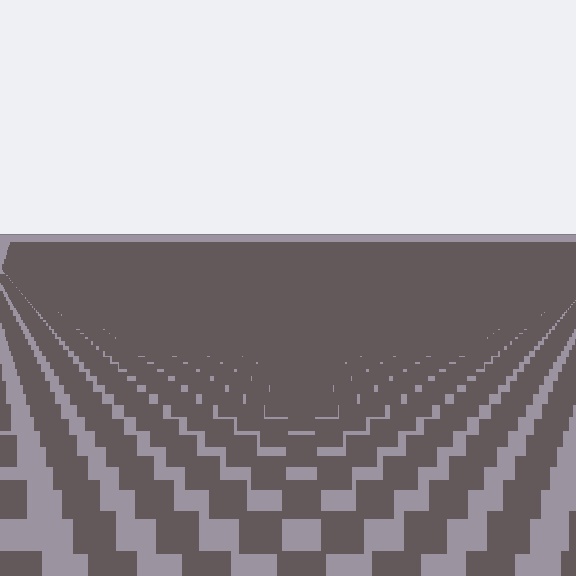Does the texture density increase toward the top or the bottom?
Density increases toward the top.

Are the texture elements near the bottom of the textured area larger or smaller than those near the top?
Larger. Near the bottom, elements are closer to the viewer and appear at a bigger on-screen size.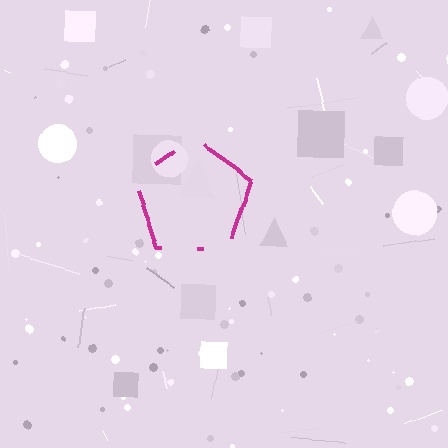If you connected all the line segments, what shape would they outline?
They would outline a pentagon.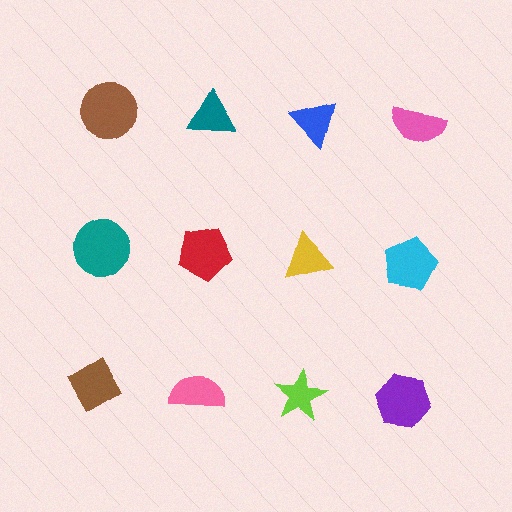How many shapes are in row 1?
4 shapes.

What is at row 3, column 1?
A brown diamond.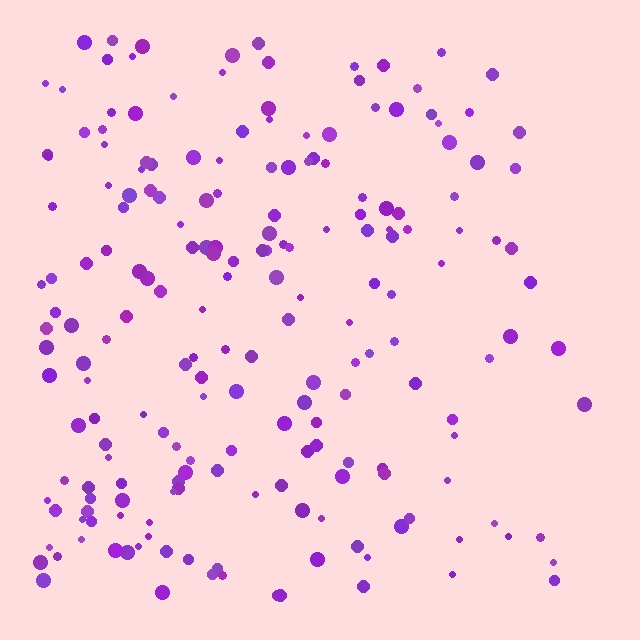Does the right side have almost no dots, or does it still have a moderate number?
Still a moderate number, just noticeably fewer than the left.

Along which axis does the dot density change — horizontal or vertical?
Horizontal.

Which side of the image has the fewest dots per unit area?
The right.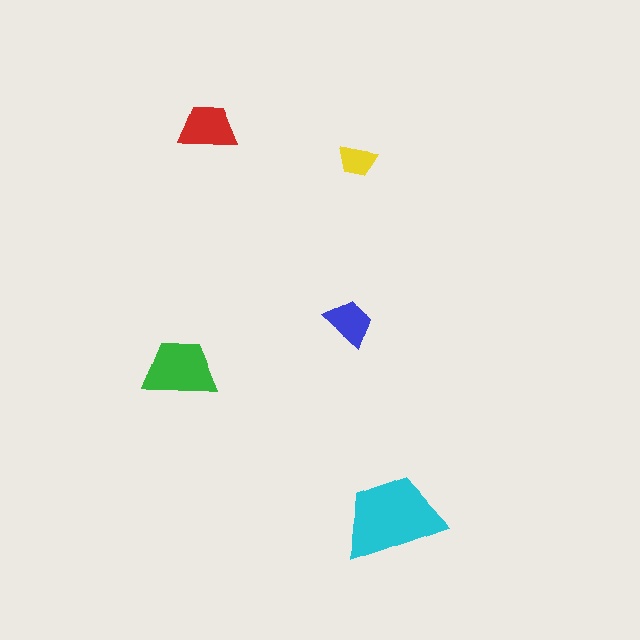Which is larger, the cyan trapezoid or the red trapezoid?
The cyan one.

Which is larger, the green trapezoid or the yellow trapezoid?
The green one.